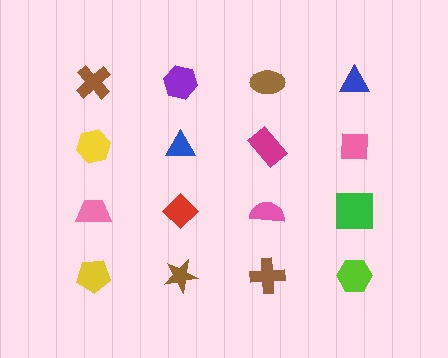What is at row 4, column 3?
A brown cross.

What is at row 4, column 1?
A yellow pentagon.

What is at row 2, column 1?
A yellow hexagon.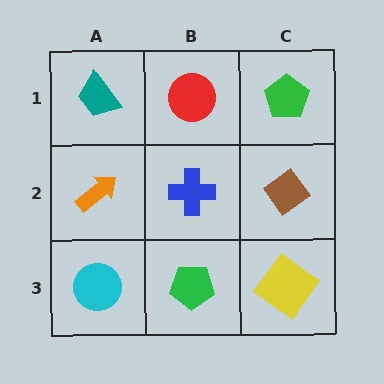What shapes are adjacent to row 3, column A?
An orange arrow (row 2, column A), a green pentagon (row 3, column B).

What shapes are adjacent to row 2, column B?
A red circle (row 1, column B), a green pentagon (row 3, column B), an orange arrow (row 2, column A), a brown diamond (row 2, column C).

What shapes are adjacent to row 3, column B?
A blue cross (row 2, column B), a cyan circle (row 3, column A), a yellow diamond (row 3, column C).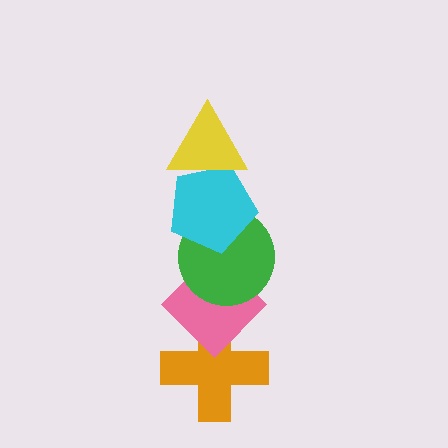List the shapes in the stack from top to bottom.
From top to bottom: the yellow triangle, the cyan pentagon, the green circle, the pink diamond, the orange cross.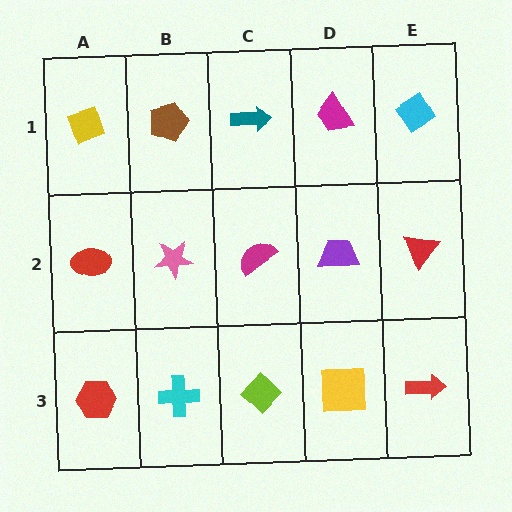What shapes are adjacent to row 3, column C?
A magenta semicircle (row 2, column C), a cyan cross (row 3, column B), a yellow square (row 3, column D).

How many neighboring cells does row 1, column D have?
3.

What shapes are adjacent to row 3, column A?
A red ellipse (row 2, column A), a cyan cross (row 3, column B).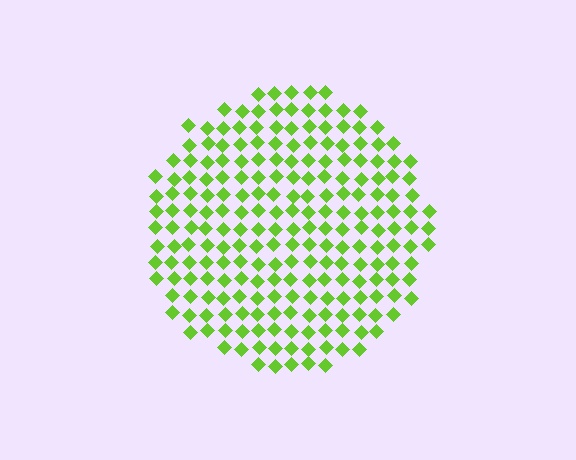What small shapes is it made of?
It is made of small diamonds.